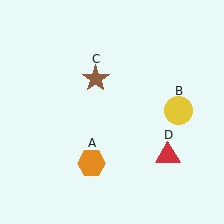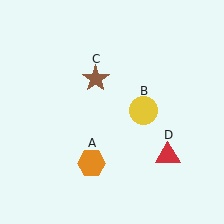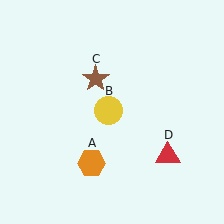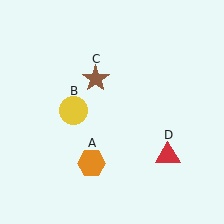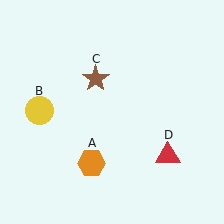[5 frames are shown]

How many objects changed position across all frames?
1 object changed position: yellow circle (object B).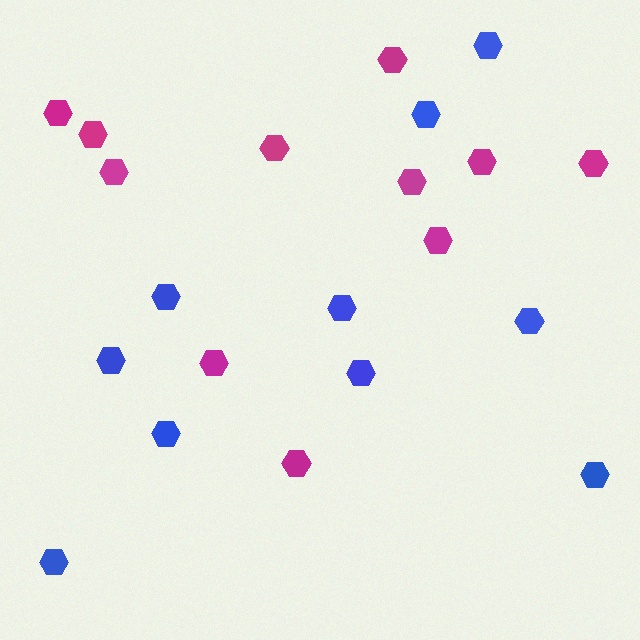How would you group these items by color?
There are 2 groups: one group of magenta hexagons (11) and one group of blue hexagons (10).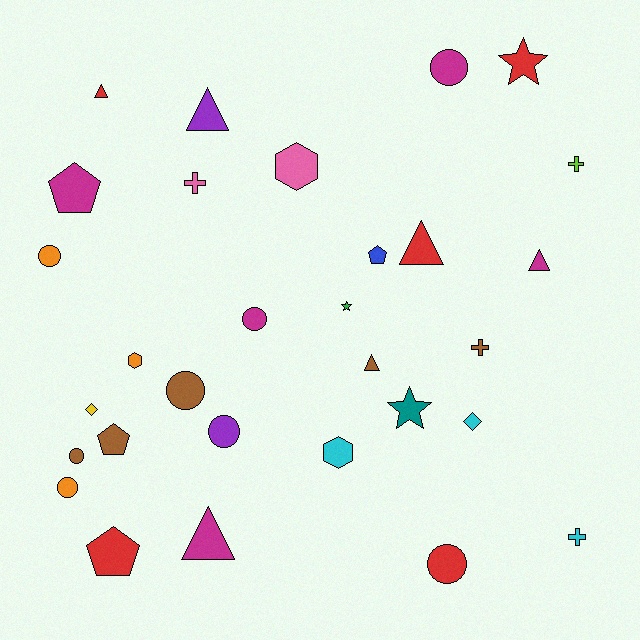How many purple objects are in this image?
There are 2 purple objects.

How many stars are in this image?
There are 3 stars.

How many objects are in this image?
There are 30 objects.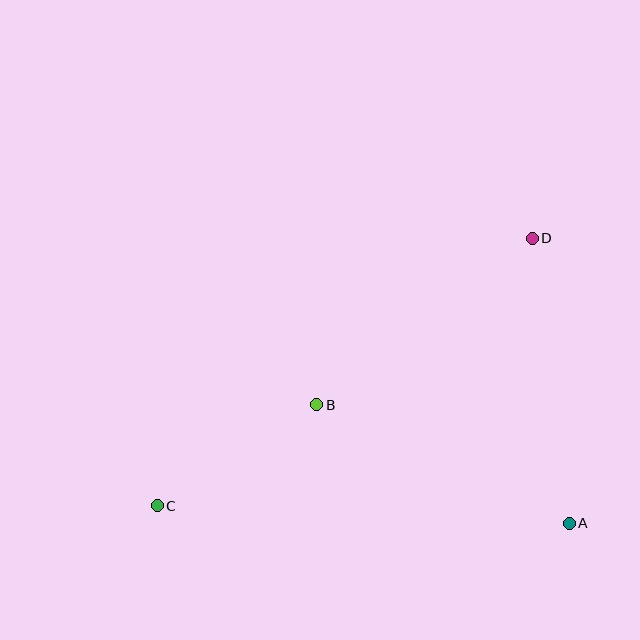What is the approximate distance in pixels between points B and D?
The distance between B and D is approximately 272 pixels.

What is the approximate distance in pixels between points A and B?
The distance between A and B is approximately 279 pixels.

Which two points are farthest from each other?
Points C and D are farthest from each other.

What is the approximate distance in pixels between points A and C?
The distance between A and C is approximately 412 pixels.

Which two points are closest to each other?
Points B and C are closest to each other.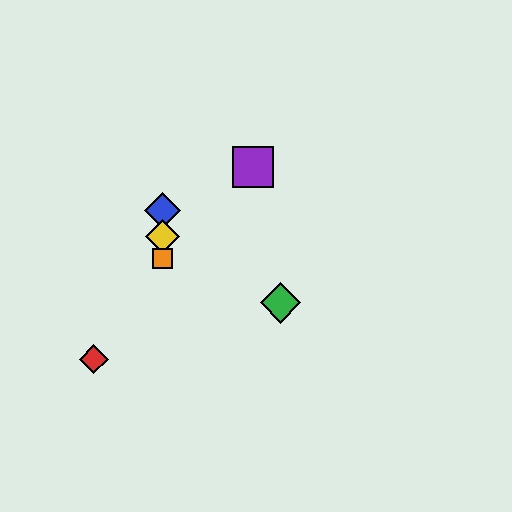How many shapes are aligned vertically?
3 shapes (the blue diamond, the yellow diamond, the orange square) are aligned vertically.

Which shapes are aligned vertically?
The blue diamond, the yellow diamond, the orange square are aligned vertically.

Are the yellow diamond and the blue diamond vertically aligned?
Yes, both are at x≈162.